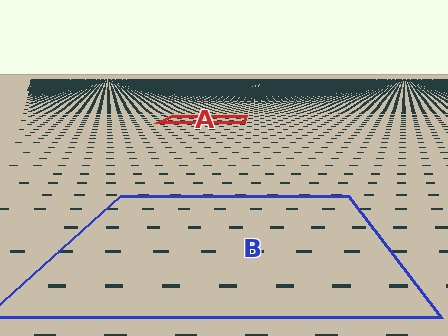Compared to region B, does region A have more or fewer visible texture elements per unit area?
Region A has more texture elements per unit area — they are packed more densely because it is farther away.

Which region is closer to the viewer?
Region B is closer. The texture elements there are larger and more spread out.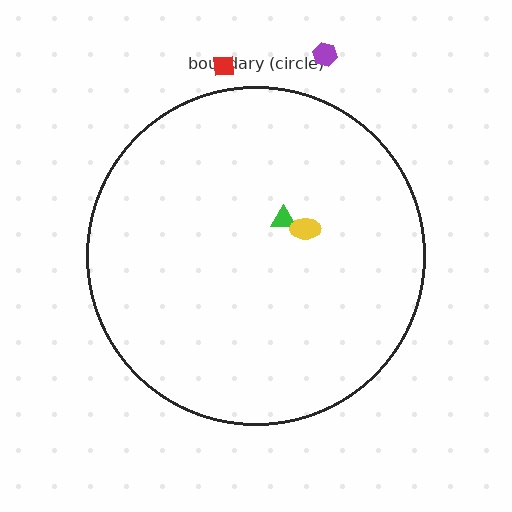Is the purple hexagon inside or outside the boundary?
Outside.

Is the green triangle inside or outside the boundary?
Inside.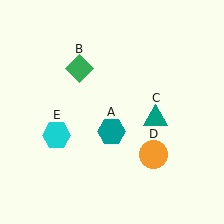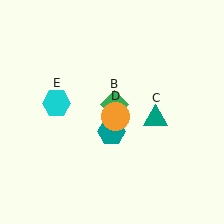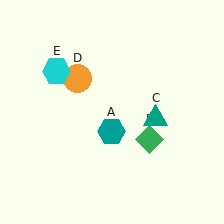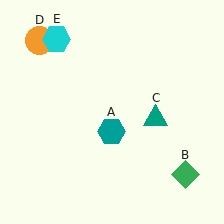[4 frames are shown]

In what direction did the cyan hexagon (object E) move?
The cyan hexagon (object E) moved up.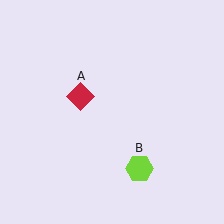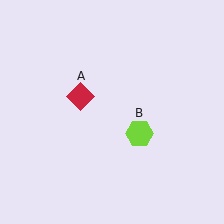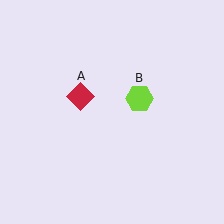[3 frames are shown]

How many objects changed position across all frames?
1 object changed position: lime hexagon (object B).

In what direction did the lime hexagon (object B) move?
The lime hexagon (object B) moved up.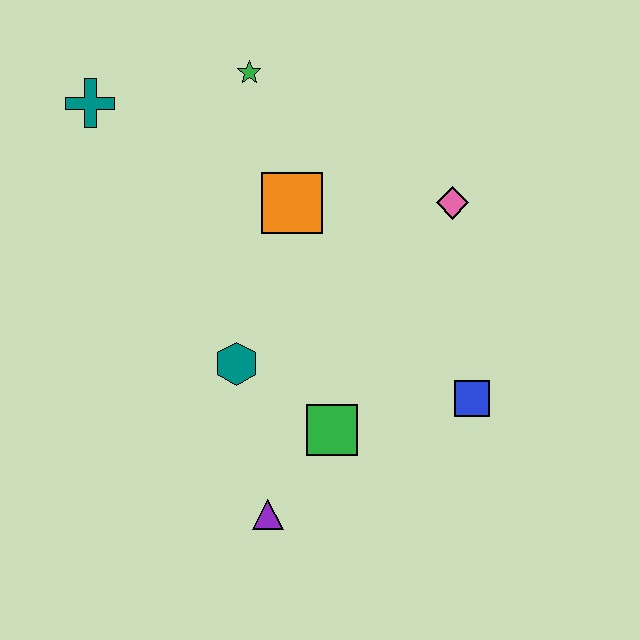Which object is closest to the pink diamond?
The orange square is closest to the pink diamond.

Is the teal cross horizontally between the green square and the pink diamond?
No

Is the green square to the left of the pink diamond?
Yes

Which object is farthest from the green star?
The purple triangle is farthest from the green star.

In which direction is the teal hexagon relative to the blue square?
The teal hexagon is to the left of the blue square.